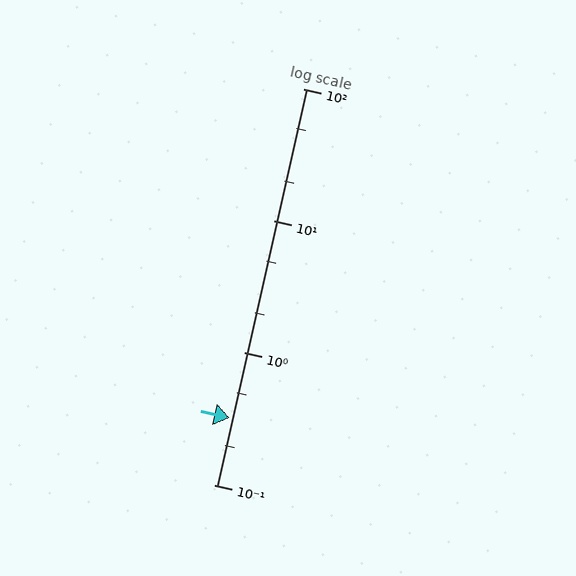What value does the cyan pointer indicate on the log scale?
The pointer indicates approximately 0.32.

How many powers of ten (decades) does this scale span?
The scale spans 3 decades, from 0.1 to 100.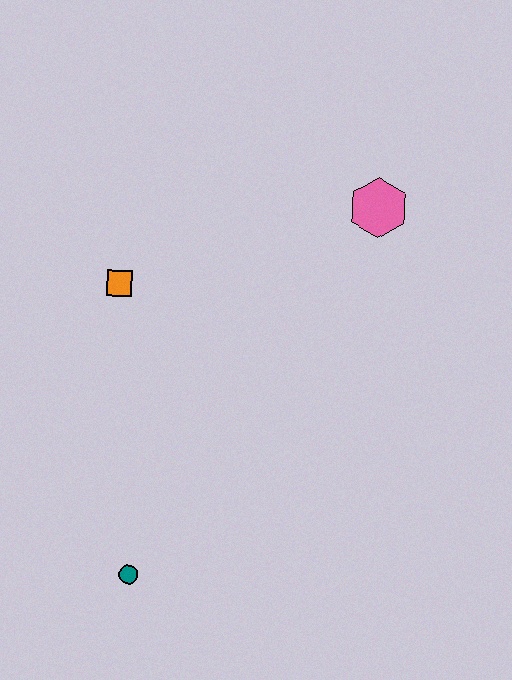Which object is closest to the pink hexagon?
The orange square is closest to the pink hexagon.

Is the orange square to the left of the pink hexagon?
Yes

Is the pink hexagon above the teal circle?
Yes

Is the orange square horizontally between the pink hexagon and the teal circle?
No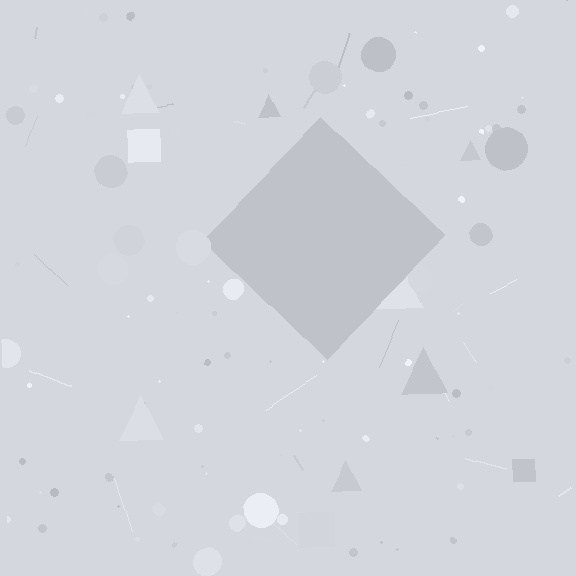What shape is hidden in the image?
A diamond is hidden in the image.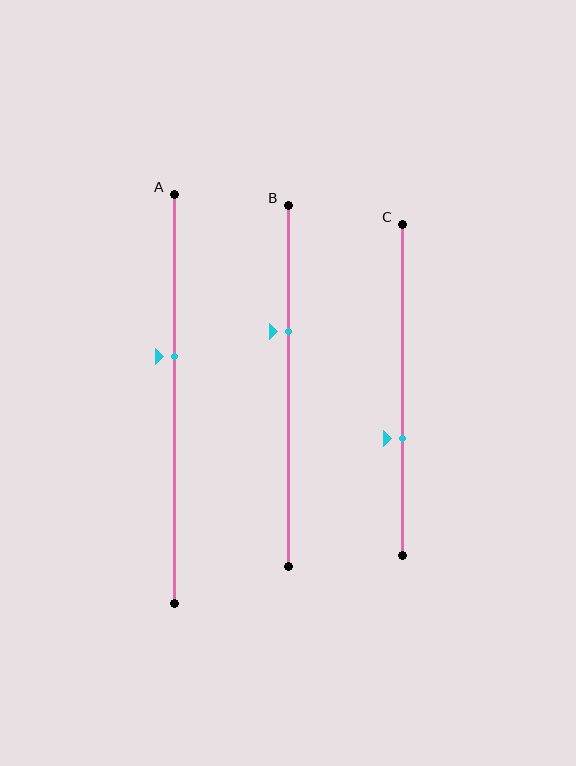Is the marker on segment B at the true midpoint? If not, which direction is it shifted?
No, the marker on segment B is shifted upward by about 15% of the segment length.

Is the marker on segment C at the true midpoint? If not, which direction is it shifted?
No, the marker on segment C is shifted downward by about 15% of the segment length.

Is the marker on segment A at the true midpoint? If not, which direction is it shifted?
No, the marker on segment A is shifted upward by about 10% of the segment length.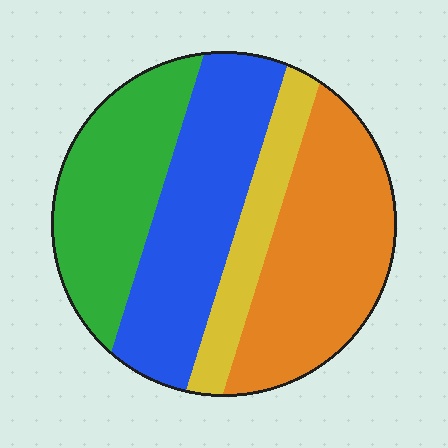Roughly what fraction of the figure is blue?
Blue takes up between a quarter and a half of the figure.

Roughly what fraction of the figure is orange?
Orange covers around 30% of the figure.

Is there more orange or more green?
Orange.